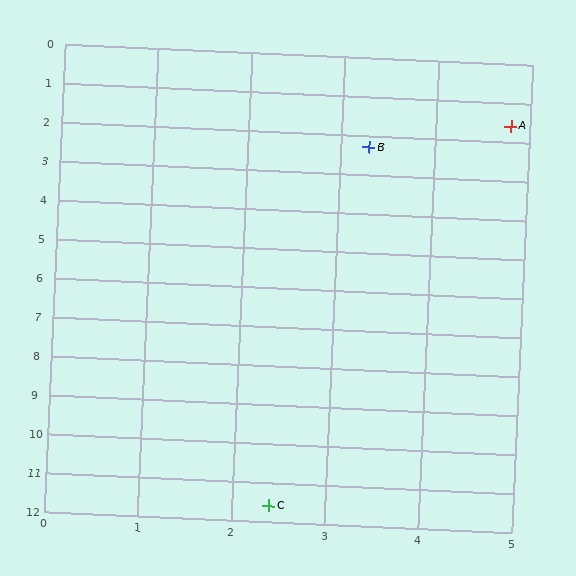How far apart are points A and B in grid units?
Points A and B are about 1.7 grid units apart.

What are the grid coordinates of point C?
Point C is at approximately (2.4, 11.6).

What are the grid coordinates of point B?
Point B is at approximately (3.3, 2.3).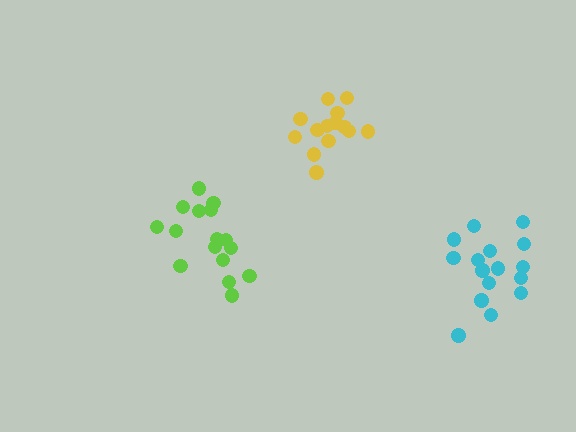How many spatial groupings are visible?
There are 3 spatial groupings.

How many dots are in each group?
Group 1: 14 dots, Group 2: 16 dots, Group 3: 16 dots (46 total).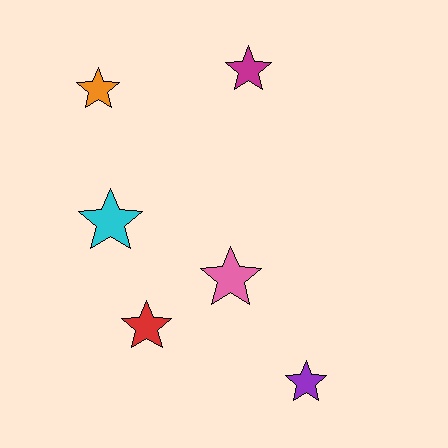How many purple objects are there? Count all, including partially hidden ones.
There is 1 purple object.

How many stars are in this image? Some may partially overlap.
There are 6 stars.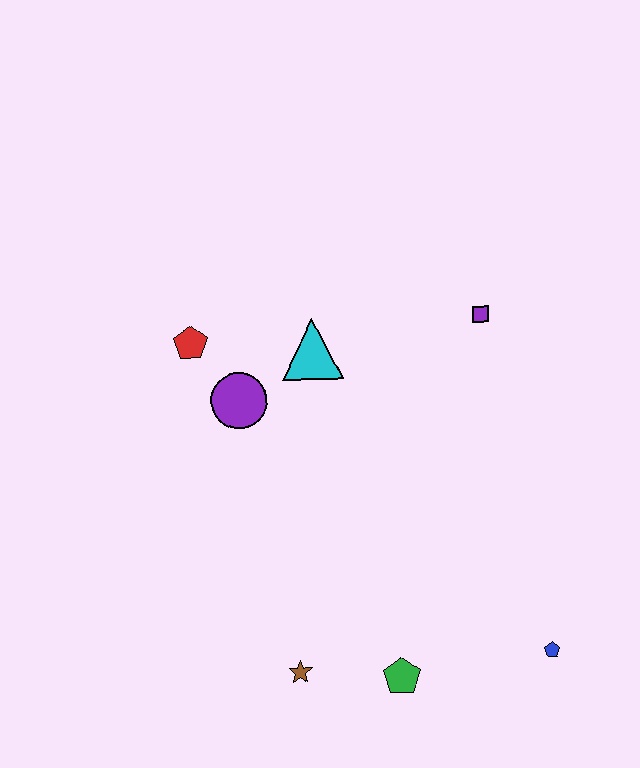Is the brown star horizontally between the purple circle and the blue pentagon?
Yes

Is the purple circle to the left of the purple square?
Yes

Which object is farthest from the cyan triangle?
The blue pentagon is farthest from the cyan triangle.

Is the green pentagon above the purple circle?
No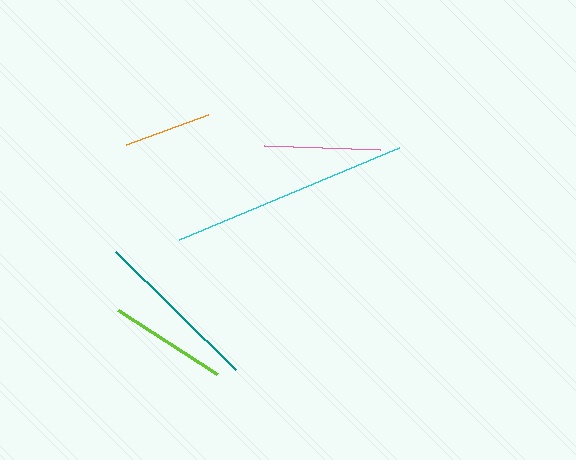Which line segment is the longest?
The cyan line is the longest at approximately 238 pixels.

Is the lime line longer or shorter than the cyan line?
The cyan line is longer than the lime line.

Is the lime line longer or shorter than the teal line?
The teal line is longer than the lime line.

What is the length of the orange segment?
The orange segment is approximately 87 pixels long.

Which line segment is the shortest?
The orange line is the shortest at approximately 87 pixels.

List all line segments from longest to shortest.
From longest to shortest: cyan, teal, lime, pink, orange.